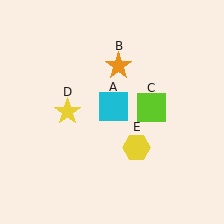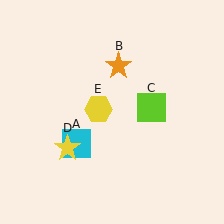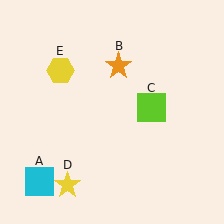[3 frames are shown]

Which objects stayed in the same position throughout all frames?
Orange star (object B) and lime square (object C) remained stationary.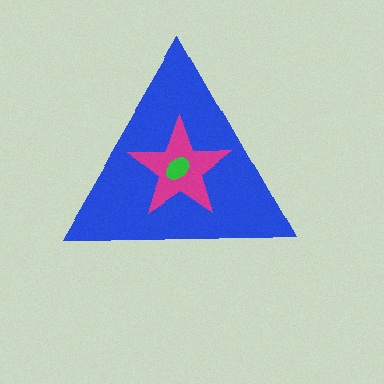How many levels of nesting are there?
3.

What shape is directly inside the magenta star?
The green ellipse.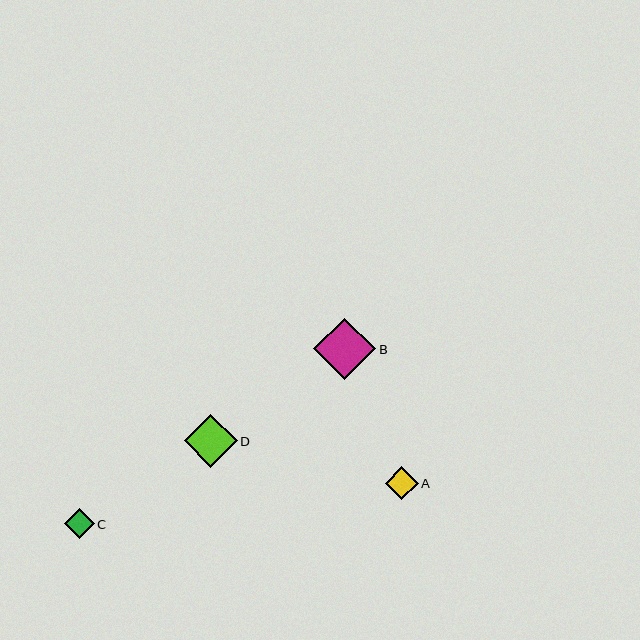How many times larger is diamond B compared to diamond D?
Diamond B is approximately 1.2 times the size of diamond D.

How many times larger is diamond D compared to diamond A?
Diamond D is approximately 1.6 times the size of diamond A.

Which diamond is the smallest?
Diamond C is the smallest with a size of approximately 29 pixels.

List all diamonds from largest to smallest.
From largest to smallest: B, D, A, C.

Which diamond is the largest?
Diamond B is the largest with a size of approximately 62 pixels.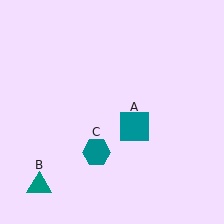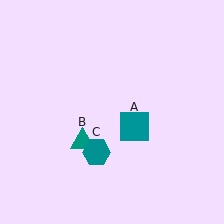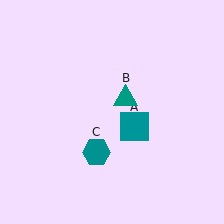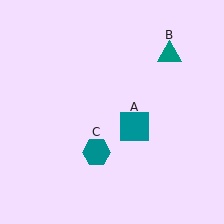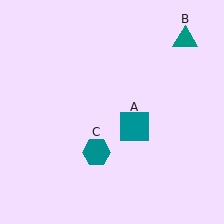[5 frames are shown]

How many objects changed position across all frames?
1 object changed position: teal triangle (object B).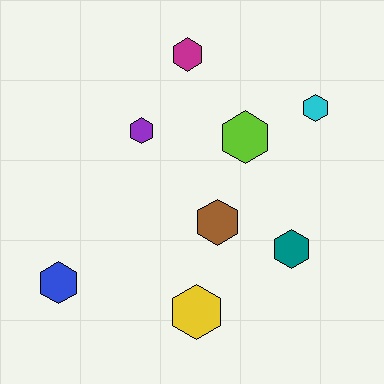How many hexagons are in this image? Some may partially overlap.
There are 8 hexagons.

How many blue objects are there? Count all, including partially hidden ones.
There is 1 blue object.